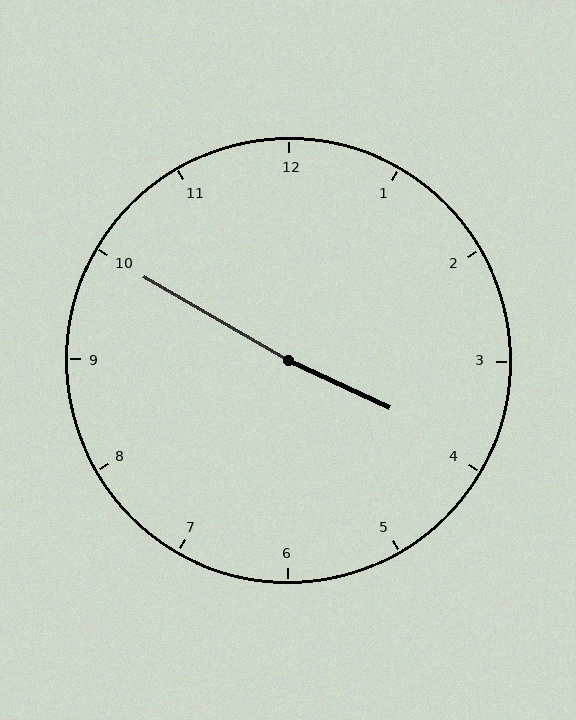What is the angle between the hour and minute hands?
Approximately 175 degrees.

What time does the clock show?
3:50.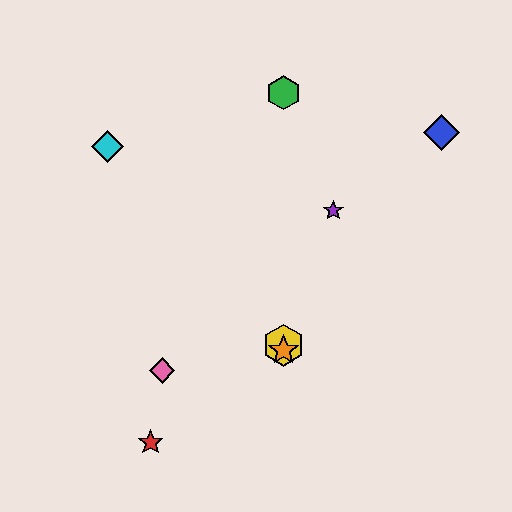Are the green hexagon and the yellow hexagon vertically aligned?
Yes, both are at x≈283.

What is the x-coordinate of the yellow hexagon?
The yellow hexagon is at x≈283.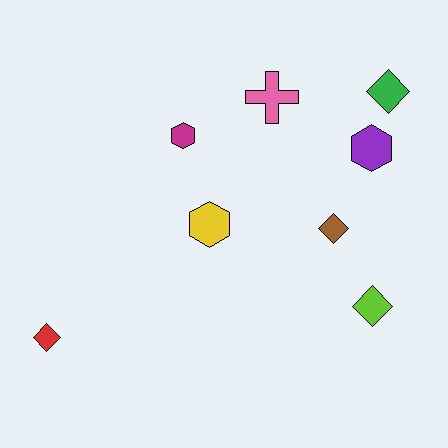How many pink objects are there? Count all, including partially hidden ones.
There is 1 pink object.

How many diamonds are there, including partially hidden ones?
There are 4 diamonds.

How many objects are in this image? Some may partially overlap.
There are 8 objects.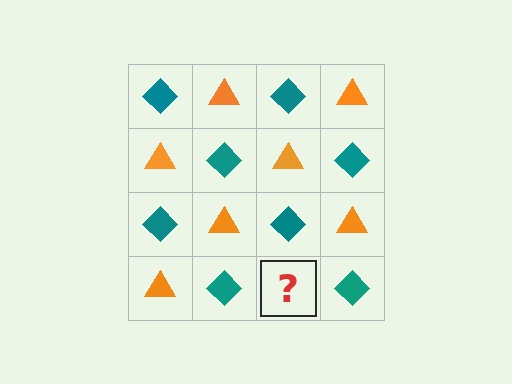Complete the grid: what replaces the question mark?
The question mark should be replaced with an orange triangle.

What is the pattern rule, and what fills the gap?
The rule is that it alternates teal diamond and orange triangle in a checkerboard pattern. The gap should be filled with an orange triangle.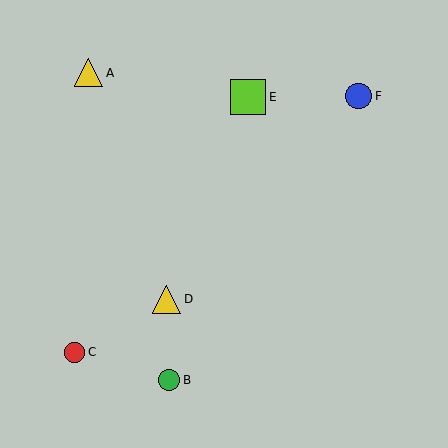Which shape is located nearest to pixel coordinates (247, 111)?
The lime square (labeled E) at (248, 97) is nearest to that location.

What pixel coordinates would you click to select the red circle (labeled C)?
Click at (75, 352) to select the red circle C.